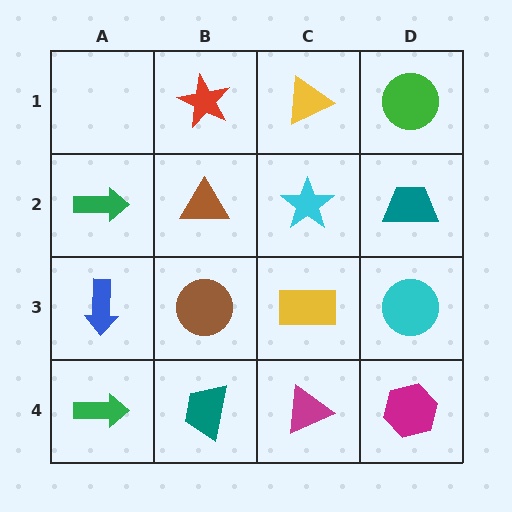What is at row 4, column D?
A magenta hexagon.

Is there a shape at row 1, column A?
No, that cell is empty.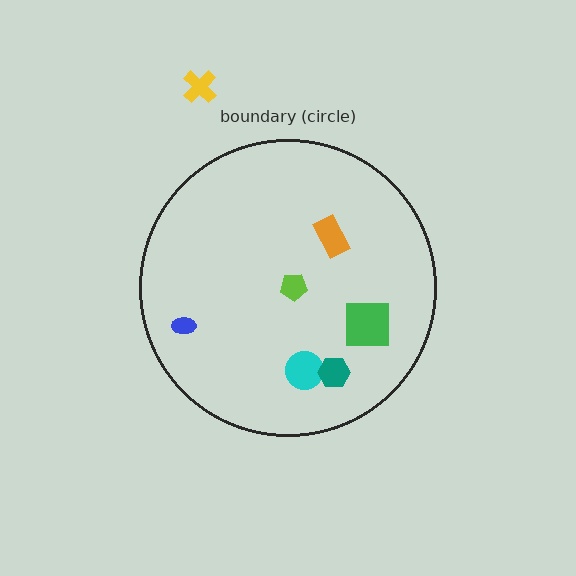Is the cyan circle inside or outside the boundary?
Inside.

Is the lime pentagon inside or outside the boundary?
Inside.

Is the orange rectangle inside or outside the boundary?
Inside.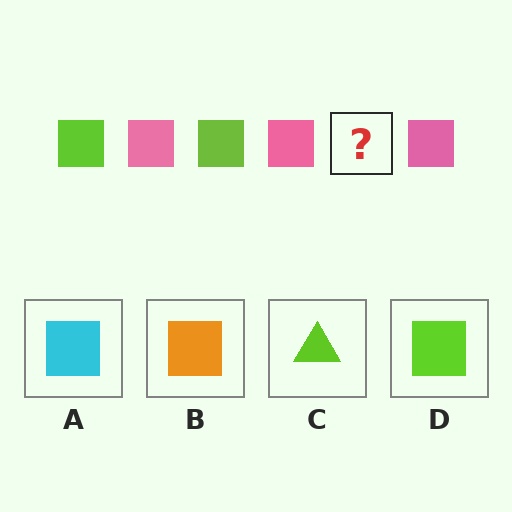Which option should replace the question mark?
Option D.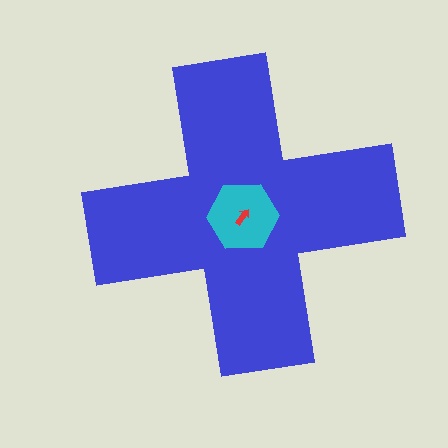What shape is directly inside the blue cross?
The cyan hexagon.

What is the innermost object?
The red arrow.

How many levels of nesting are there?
3.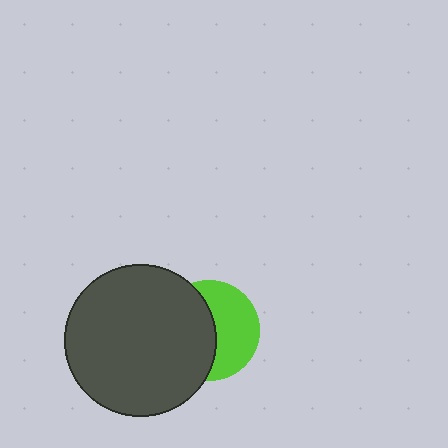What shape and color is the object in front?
The object in front is a dark gray circle.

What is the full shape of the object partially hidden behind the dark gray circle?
The partially hidden object is a lime circle.